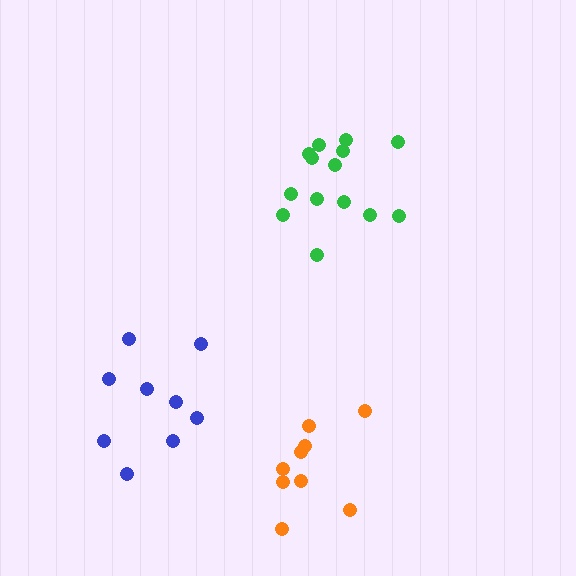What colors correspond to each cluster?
The clusters are colored: orange, green, blue.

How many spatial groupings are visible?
There are 3 spatial groupings.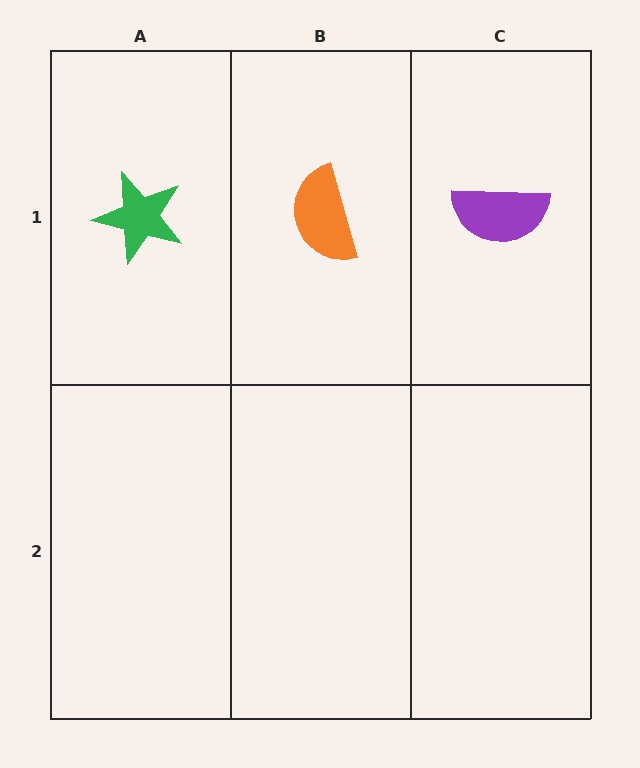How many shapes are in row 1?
3 shapes.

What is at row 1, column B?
An orange semicircle.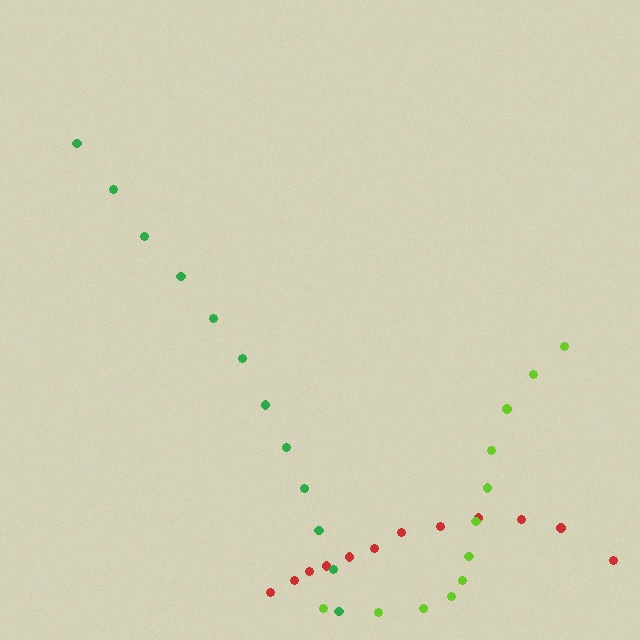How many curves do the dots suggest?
There are 3 distinct paths.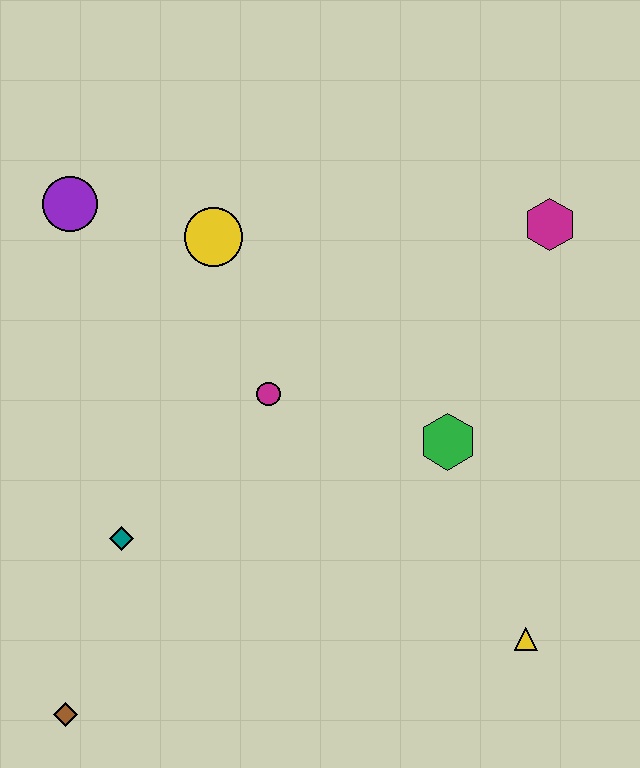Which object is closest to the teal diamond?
The brown diamond is closest to the teal diamond.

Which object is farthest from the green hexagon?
The brown diamond is farthest from the green hexagon.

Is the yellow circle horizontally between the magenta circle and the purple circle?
Yes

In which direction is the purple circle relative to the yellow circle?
The purple circle is to the left of the yellow circle.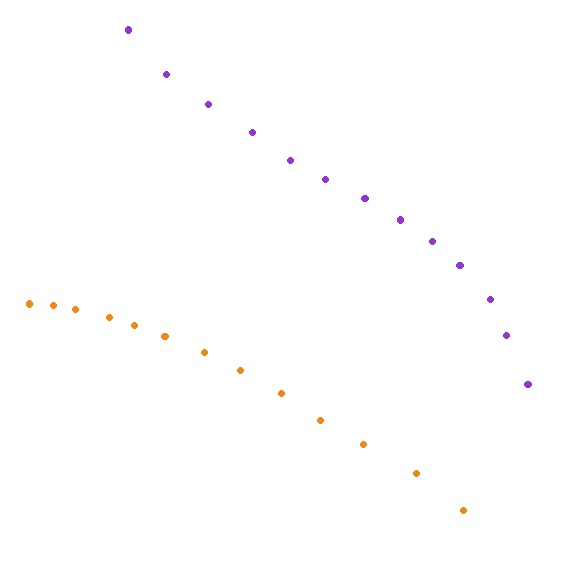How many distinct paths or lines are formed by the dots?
There are 2 distinct paths.